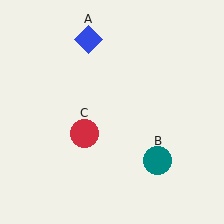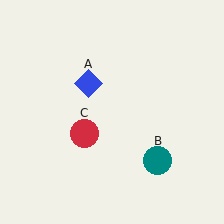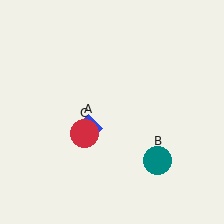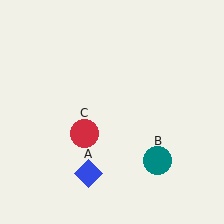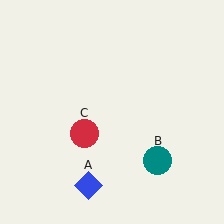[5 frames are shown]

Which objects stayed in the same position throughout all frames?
Teal circle (object B) and red circle (object C) remained stationary.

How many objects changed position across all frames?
1 object changed position: blue diamond (object A).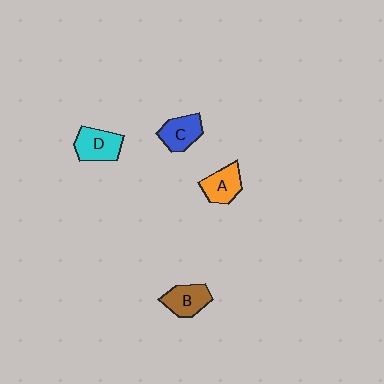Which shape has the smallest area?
Shape A (orange).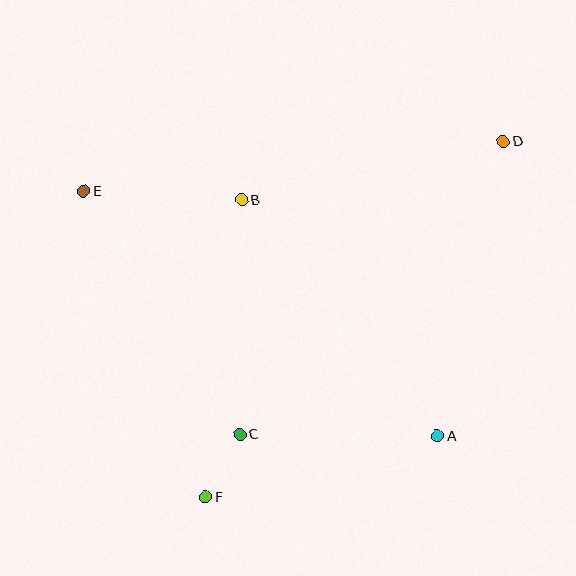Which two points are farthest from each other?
Points D and F are farthest from each other.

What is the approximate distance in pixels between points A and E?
The distance between A and E is approximately 430 pixels.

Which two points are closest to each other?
Points C and F are closest to each other.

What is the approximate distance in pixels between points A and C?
The distance between A and C is approximately 198 pixels.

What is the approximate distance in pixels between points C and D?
The distance between C and D is approximately 394 pixels.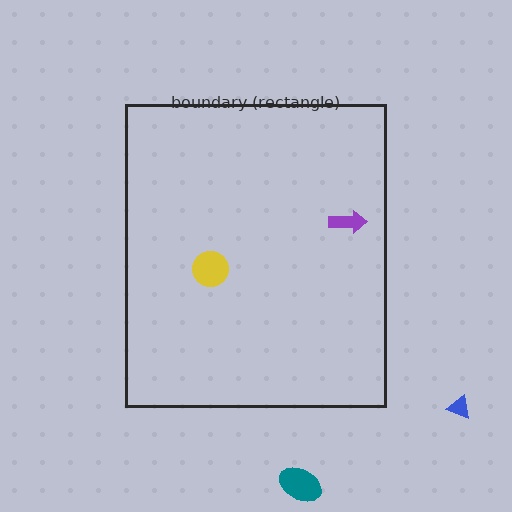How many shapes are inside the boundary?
2 inside, 2 outside.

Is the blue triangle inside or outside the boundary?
Outside.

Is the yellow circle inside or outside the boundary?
Inside.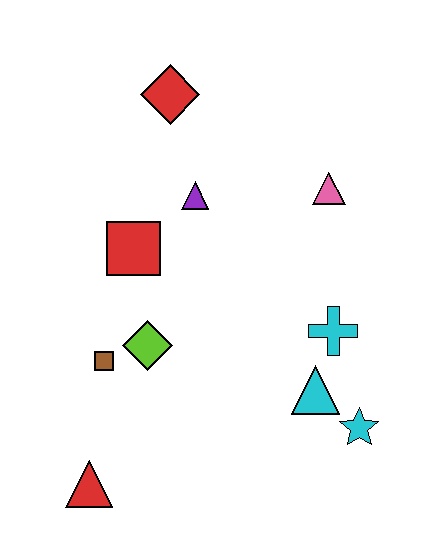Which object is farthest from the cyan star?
The red diamond is farthest from the cyan star.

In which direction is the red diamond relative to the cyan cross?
The red diamond is above the cyan cross.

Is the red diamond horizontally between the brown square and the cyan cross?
Yes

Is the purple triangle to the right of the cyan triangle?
No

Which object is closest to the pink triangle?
The purple triangle is closest to the pink triangle.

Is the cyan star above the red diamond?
No